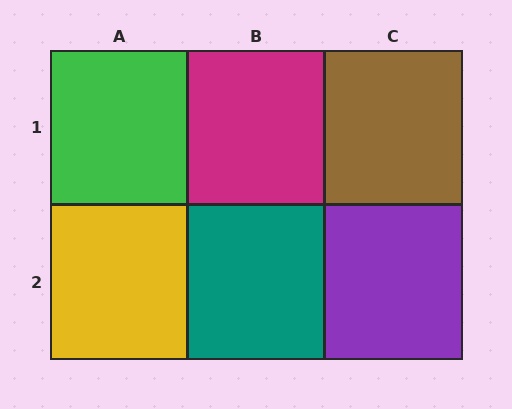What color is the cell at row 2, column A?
Yellow.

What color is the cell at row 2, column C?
Purple.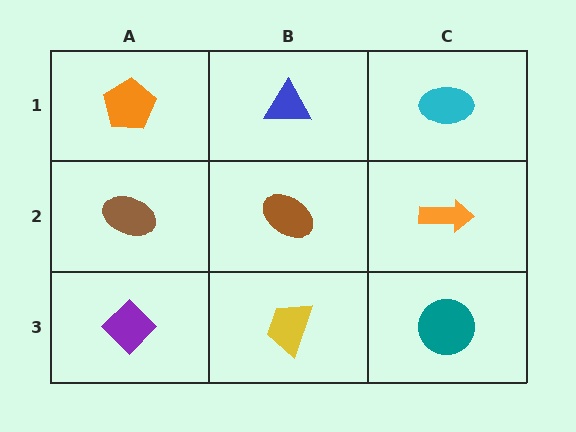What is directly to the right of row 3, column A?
A yellow trapezoid.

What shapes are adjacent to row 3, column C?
An orange arrow (row 2, column C), a yellow trapezoid (row 3, column B).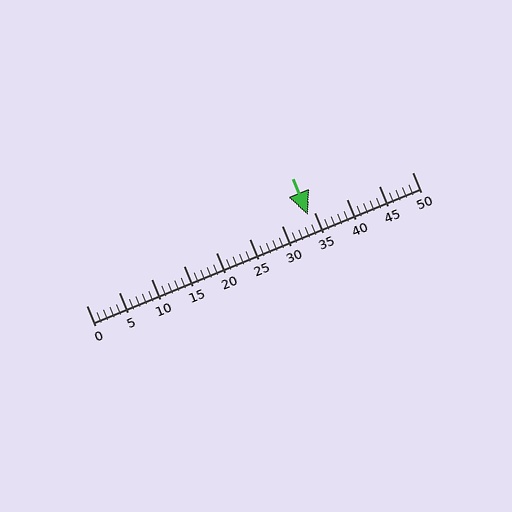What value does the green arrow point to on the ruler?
The green arrow points to approximately 34.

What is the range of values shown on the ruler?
The ruler shows values from 0 to 50.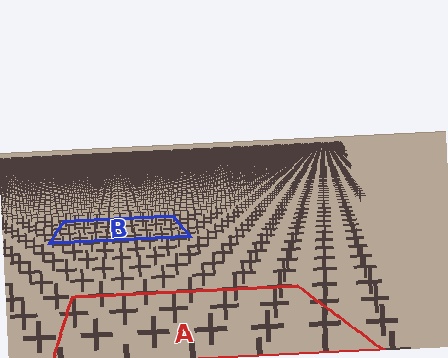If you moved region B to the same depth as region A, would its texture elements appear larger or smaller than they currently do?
They would appear larger. At a closer depth, the same texture elements are projected at a bigger on-screen size.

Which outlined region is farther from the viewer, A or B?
Region B is farther from the viewer — the texture elements inside it appear smaller and more densely packed.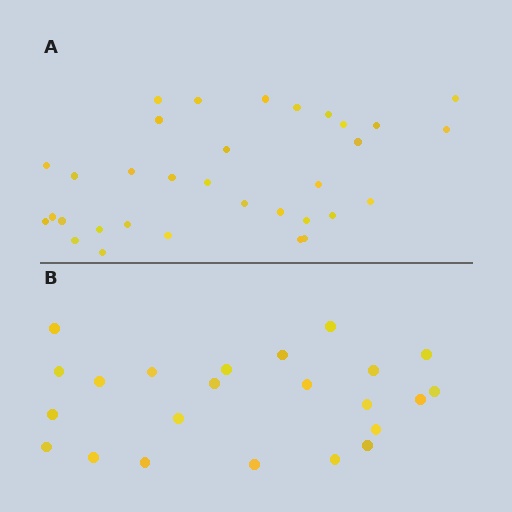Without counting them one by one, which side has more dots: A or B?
Region A (the top region) has more dots.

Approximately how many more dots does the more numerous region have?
Region A has roughly 10 or so more dots than region B.